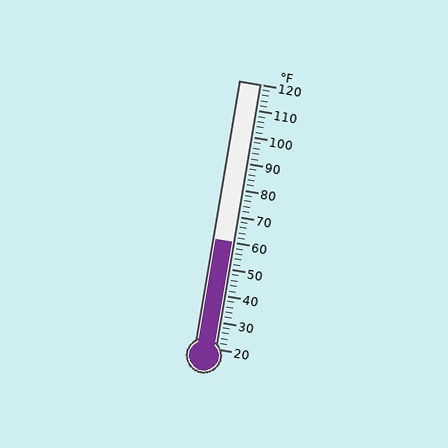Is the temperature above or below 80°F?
The temperature is below 80°F.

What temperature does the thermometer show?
The thermometer shows approximately 60°F.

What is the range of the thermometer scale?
The thermometer scale ranges from 20°F to 120°F.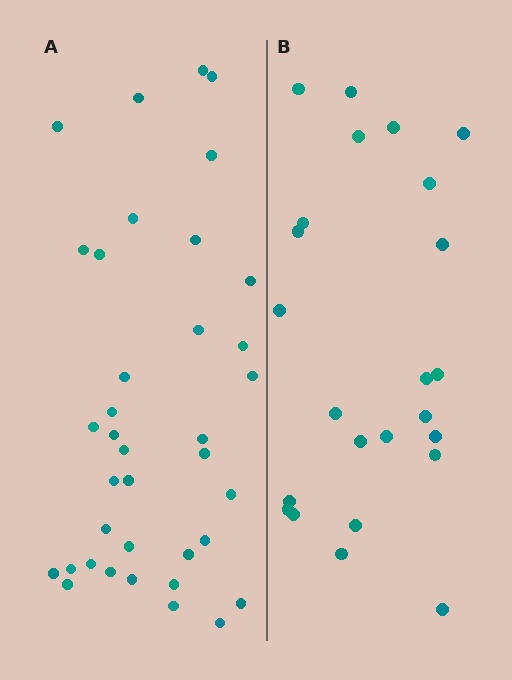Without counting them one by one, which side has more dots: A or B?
Region A (the left region) has more dots.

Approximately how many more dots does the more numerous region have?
Region A has approximately 15 more dots than region B.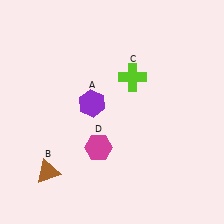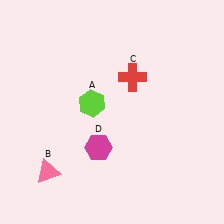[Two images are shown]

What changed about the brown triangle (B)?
In Image 1, B is brown. In Image 2, it changed to pink.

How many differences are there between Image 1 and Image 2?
There are 3 differences between the two images.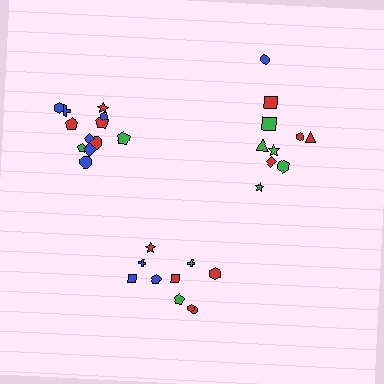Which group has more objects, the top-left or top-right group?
The top-left group.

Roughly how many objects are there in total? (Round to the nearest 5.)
Roughly 30 objects in total.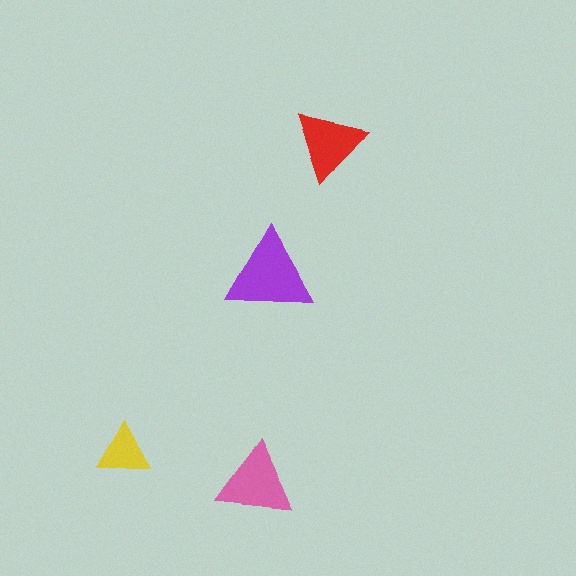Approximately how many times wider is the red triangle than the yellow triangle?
About 1.5 times wider.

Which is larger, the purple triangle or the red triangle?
The purple one.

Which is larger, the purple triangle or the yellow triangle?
The purple one.